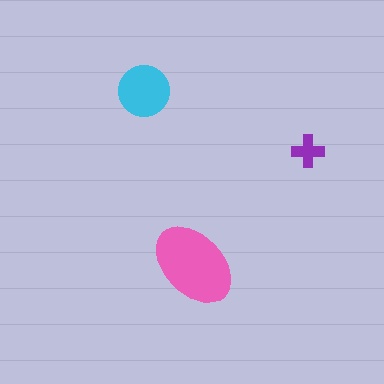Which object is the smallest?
The purple cross.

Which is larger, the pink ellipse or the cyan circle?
The pink ellipse.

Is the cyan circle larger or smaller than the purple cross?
Larger.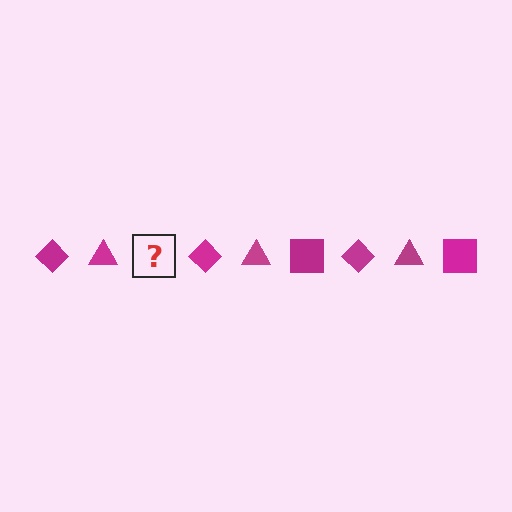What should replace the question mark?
The question mark should be replaced with a magenta square.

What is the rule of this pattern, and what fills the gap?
The rule is that the pattern cycles through diamond, triangle, square shapes in magenta. The gap should be filled with a magenta square.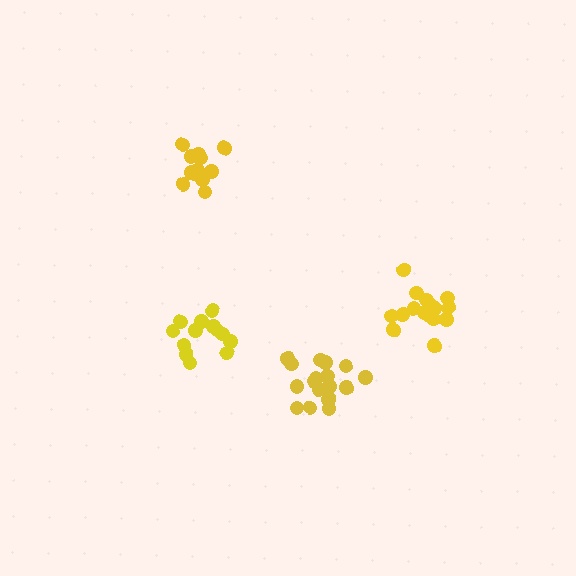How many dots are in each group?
Group 1: 12 dots, Group 2: 18 dots, Group 3: 14 dots, Group 4: 18 dots (62 total).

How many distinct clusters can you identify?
There are 4 distinct clusters.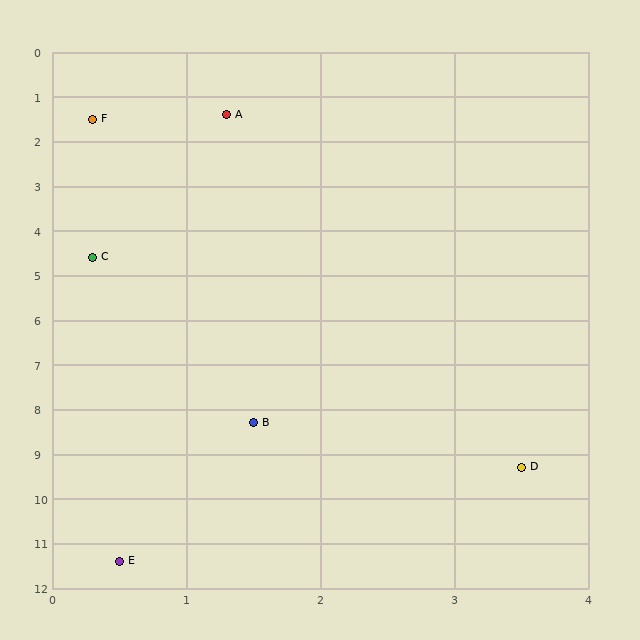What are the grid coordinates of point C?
Point C is at approximately (0.3, 4.6).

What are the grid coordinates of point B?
Point B is at approximately (1.5, 8.3).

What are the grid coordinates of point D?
Point D is at approximately (3.5, 9.3).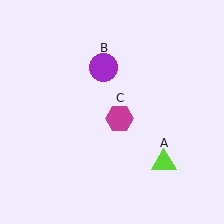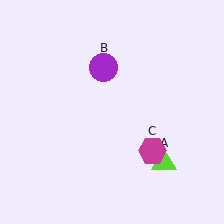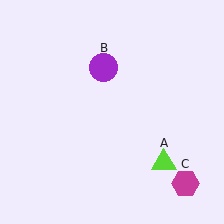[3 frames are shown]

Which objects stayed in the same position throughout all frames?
Lime triangle (object A) and purple circle (object B) remained stationary.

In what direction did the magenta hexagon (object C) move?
The magenta hexagon (object C) moved down and to the right.